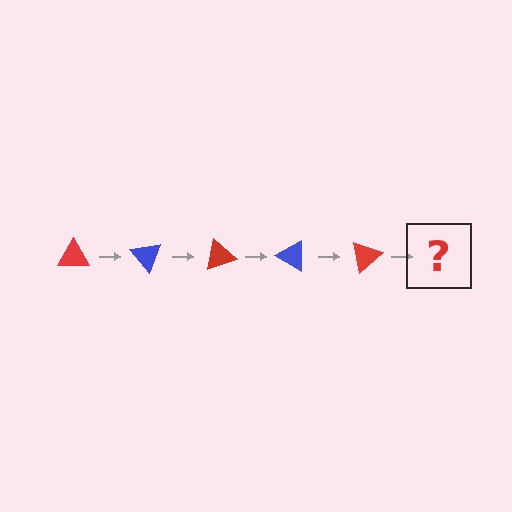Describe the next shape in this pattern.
It should be a blue triangle, rotated 250 degrees from the start.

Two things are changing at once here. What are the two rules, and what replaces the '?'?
The two rules are that it rotates 50 degrees each step and the color cycles through red and blue. The '?' should be a blue triangle, rotated 250 degrees from the start.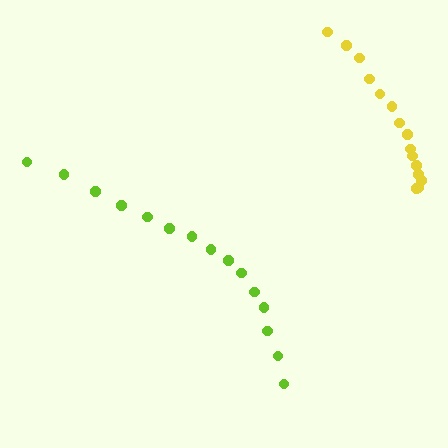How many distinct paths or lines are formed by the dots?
There are 2 distinct paths.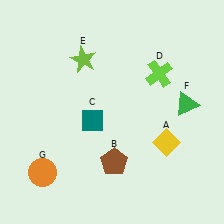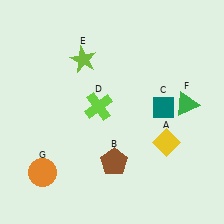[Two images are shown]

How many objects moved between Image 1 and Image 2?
2 objects moved between the two images.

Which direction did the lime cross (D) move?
The lime cross (D) moved left.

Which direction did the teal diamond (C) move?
The teal diamond (C) moved right.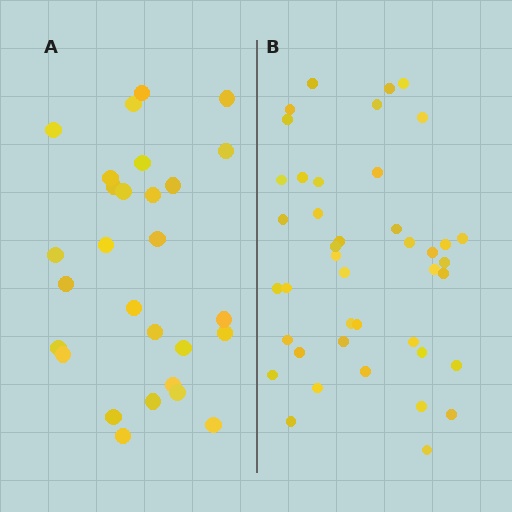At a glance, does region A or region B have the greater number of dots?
Region B (the right region) has more dots.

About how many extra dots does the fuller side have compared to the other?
Region B has approximately 15 more dots than region A.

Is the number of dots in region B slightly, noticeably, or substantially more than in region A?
Region B has substantially more. The ratio is roughly 1.5 to 1.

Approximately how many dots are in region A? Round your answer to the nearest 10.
About 30 dots. (The exact count is 28, which rounds to 30.)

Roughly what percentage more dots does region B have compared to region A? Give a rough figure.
About 50% more.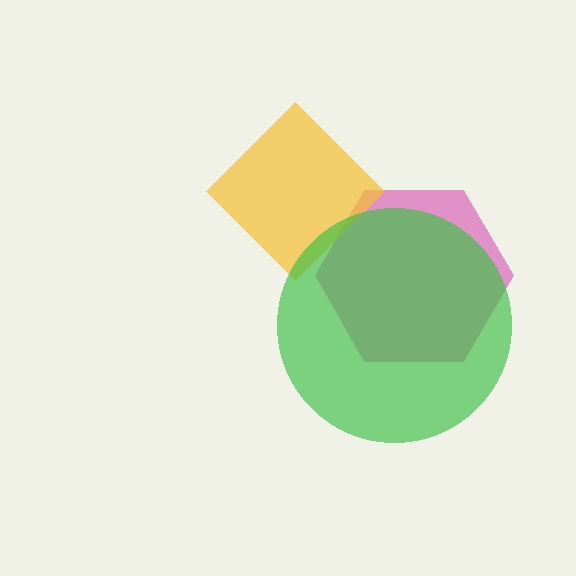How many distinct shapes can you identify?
There are 3 distinct shapes: a pink hexagon, a yellow diamond, a green circle.